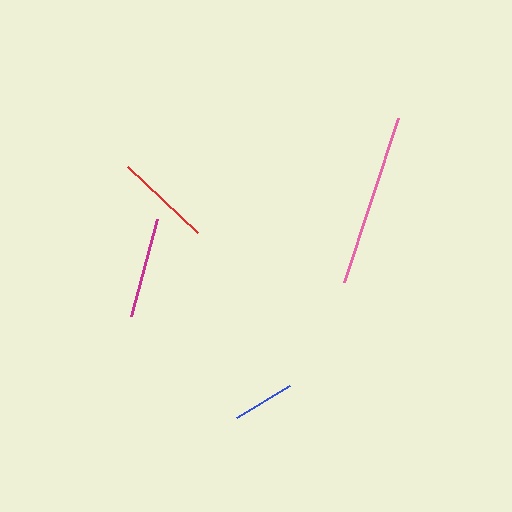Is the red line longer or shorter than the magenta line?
The magenta line is longer than the red line.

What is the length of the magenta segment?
The magenta segment is approximately 101 pixels long.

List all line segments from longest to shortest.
From longest to shortest: pink, magenta, red, blue.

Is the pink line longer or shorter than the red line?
The pink line is longer than the red line.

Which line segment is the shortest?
The blue line is the shortest at approximately 62 pixels.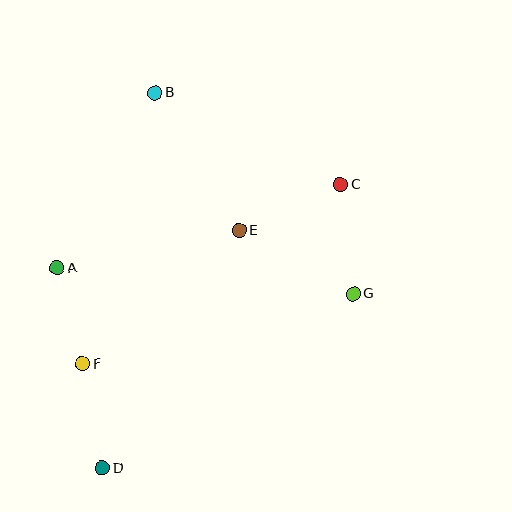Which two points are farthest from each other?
Points B and D are farthest from each other.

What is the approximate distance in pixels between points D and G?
The distance between D and G is approximately 306 pixels.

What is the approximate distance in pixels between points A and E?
The distance between A and E is approximately 186 pixels.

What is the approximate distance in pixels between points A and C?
The distance between A and C is approximately 295 pixels.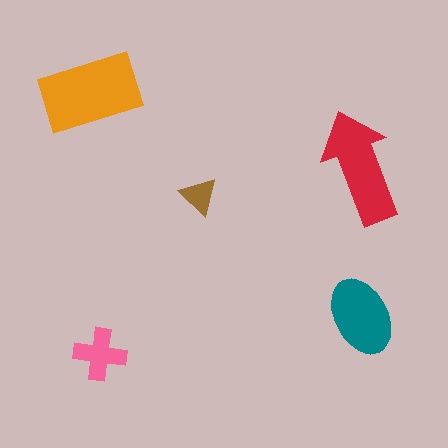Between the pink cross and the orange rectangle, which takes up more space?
The orange rectangle.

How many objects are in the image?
There are 5 objects in the image.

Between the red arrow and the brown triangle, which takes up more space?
The red arrow.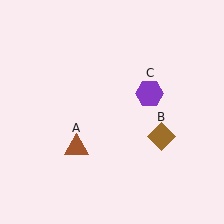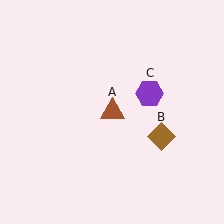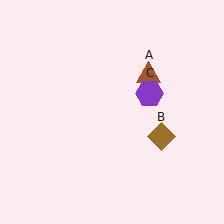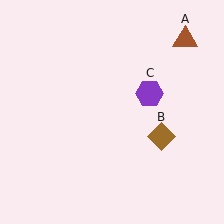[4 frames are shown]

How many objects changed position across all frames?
1 object changed position: brown triangle (object A).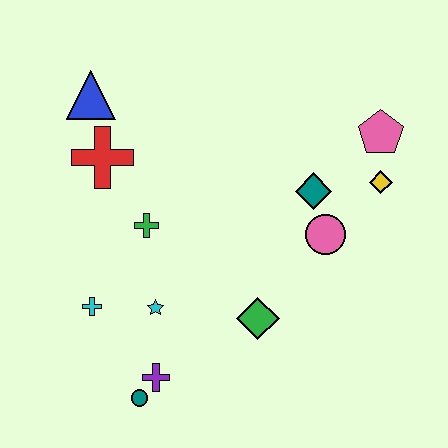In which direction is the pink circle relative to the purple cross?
The pink circle is to the right of the purple cross.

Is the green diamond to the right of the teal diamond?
No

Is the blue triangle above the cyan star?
Yes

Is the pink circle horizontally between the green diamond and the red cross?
No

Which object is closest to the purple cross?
The teal circle is closest to the purple cross.